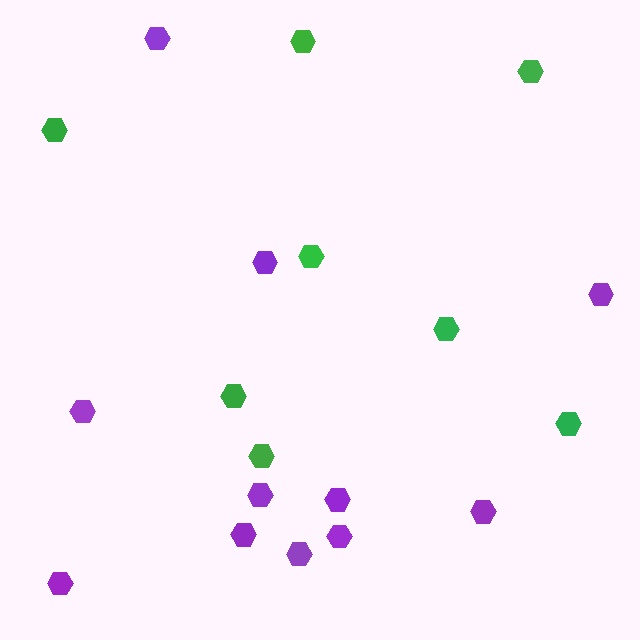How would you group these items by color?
There are 2 groups: one group of green hexagons (8) and one group of purple hexagons (11).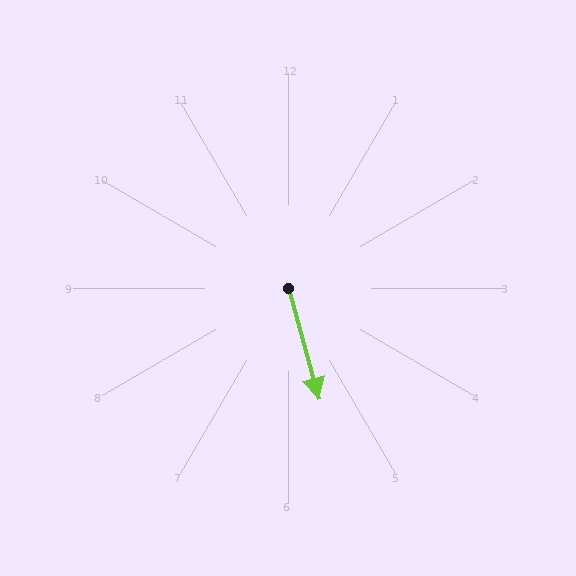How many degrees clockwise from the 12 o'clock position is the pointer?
Approximately 164 degrees.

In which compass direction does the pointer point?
South.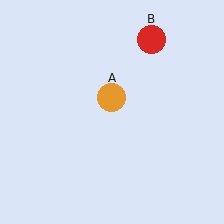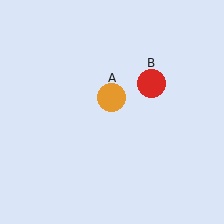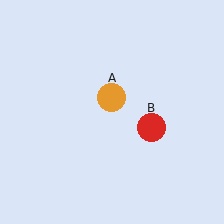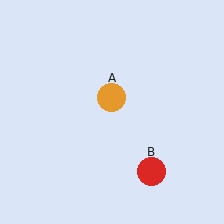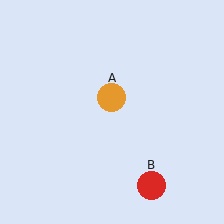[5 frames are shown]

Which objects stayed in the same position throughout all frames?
Orange circle (object A) remained stationary.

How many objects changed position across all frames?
1 object changed position: red circle (object B).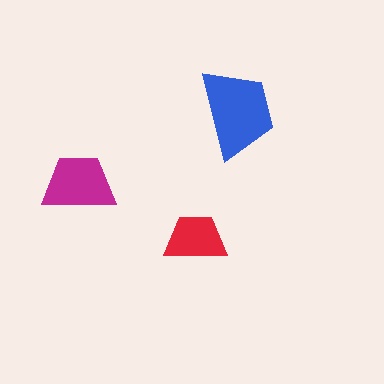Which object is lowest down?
The red trapezoid is bottommost.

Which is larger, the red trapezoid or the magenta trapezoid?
The magenta one.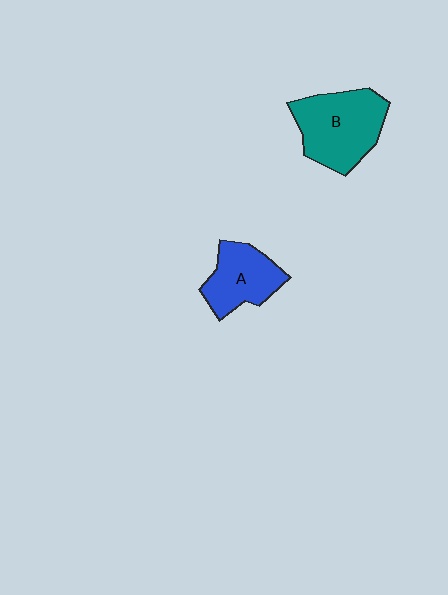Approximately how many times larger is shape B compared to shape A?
Approximately 1.4 times.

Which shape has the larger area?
Shape B (teal).